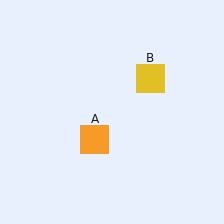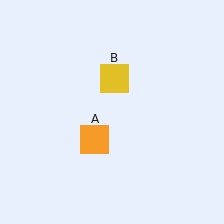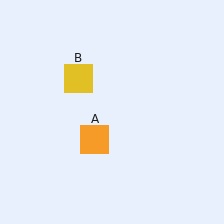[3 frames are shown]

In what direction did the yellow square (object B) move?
The yellow square (object B) moved left.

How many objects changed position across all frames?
1 object changed position: yellow square (object B).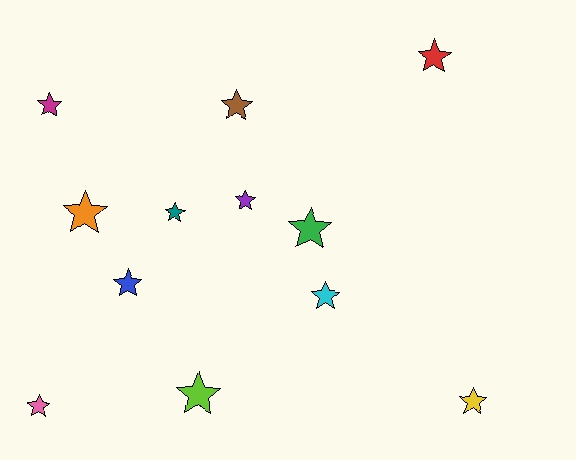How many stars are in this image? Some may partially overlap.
There are 12 stars.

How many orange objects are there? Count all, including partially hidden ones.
There is 1 orange object.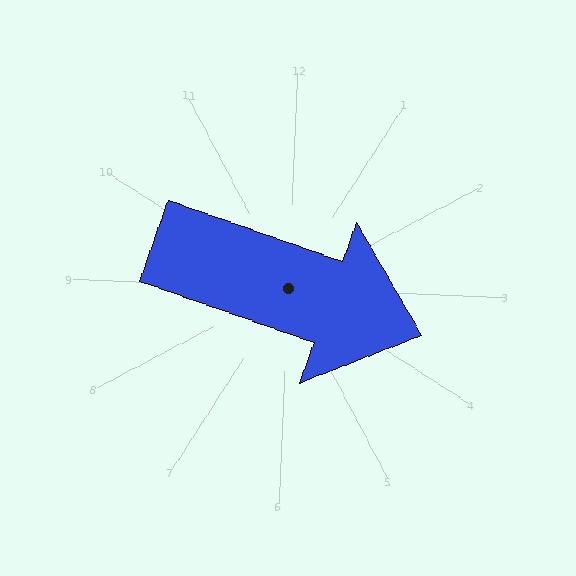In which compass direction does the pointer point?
East.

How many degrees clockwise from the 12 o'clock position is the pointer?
Approximately 107 degrees.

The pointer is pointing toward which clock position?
Roughly 4 o'clock.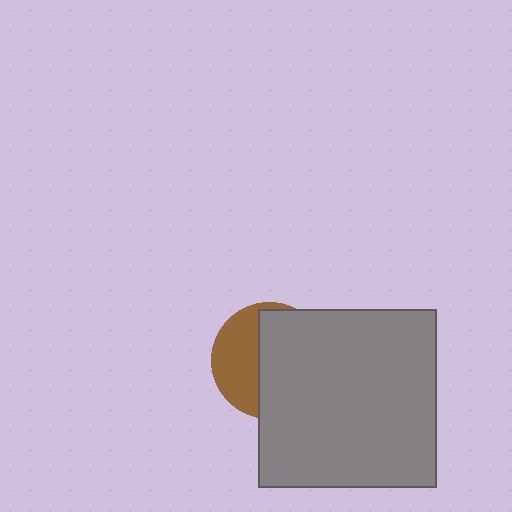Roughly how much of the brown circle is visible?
A small part of it is visible (roughly 39%).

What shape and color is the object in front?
The object in front is a gray square.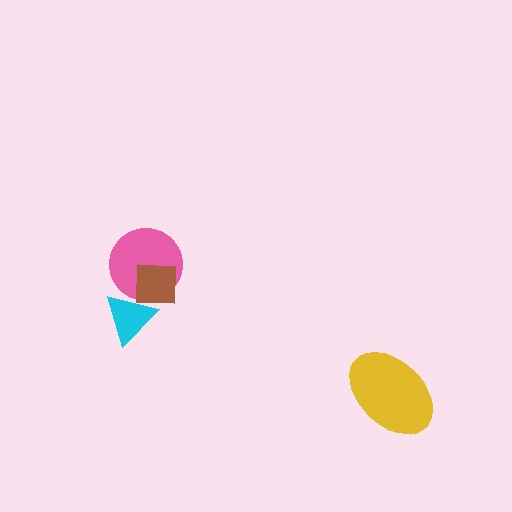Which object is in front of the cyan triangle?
The brown square is in front of the cyan triangle.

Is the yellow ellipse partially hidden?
No, no other shape covers it.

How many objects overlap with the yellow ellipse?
0 objects overlap with the yellow ellipse.